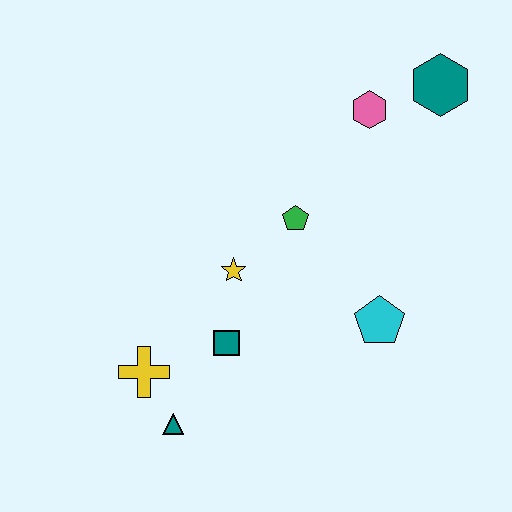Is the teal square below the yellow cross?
No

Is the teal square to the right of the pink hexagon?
No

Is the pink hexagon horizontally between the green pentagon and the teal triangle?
No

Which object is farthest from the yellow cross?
The teal hexagon is farthest from the yellow cross.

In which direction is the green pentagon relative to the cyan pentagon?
The green pentagon is above the cyan pentagon.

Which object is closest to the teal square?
The yellow star is closest to the teal square.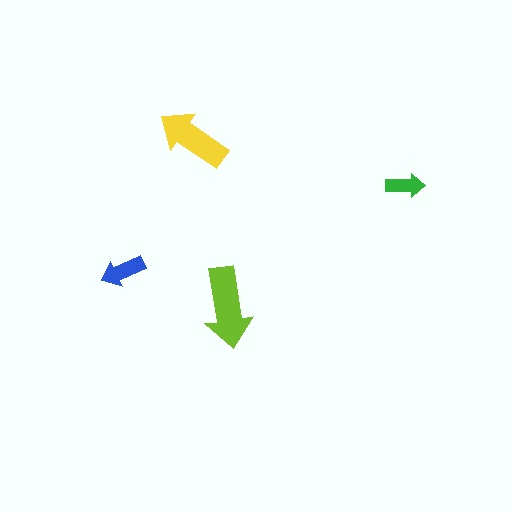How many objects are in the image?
There are 4 objects in the image.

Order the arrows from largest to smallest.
the lime one, the yellow one, the blue one, the green one.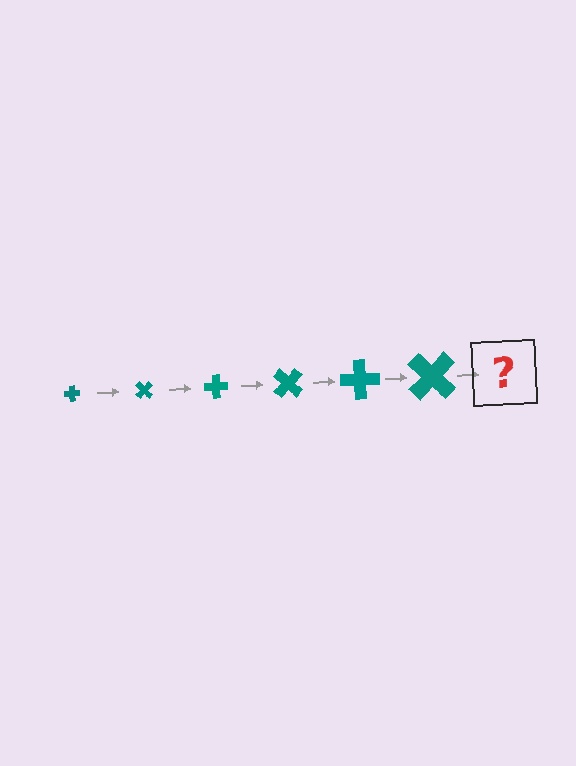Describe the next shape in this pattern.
It should be a cross, larger than the previous one and rotated 270 degrees from the start.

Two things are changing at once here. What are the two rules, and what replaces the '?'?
The two rules are that the cross grows larger each step and it rotates 45 degrees each step. The '?' should be a cross, larger than the previous one and rotated 270 degrees from the start.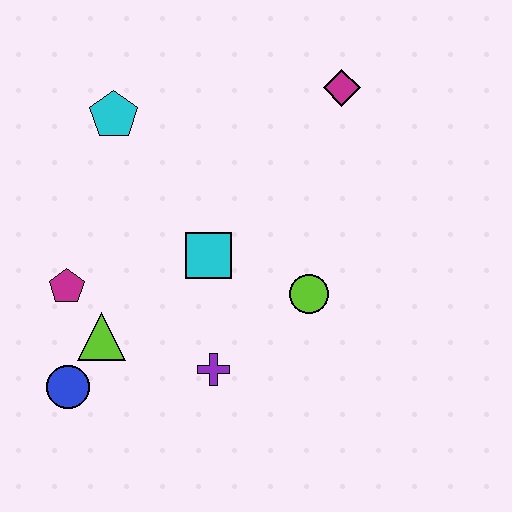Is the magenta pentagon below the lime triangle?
No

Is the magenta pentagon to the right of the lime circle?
No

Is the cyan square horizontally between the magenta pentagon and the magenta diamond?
Yes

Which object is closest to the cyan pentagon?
The cyan square is closest to the cyan pentagon.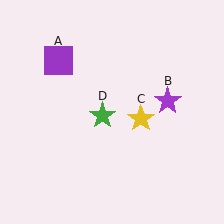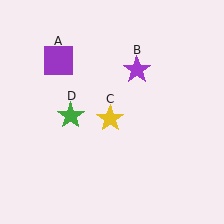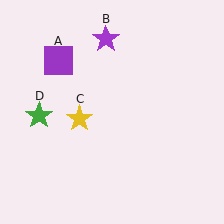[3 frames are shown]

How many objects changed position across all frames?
3 objects changed position: purple star (object B), yellow star (object C), green star (object D).